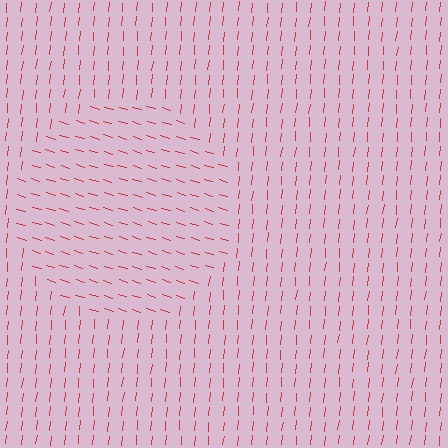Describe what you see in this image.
The image is filled with small red line segments. A circle region in the image has lines oriented differently from the surrounding lines, creating a visible texture boundary.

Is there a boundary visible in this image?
Yes, there is a texture boundary formed by a change in line orientation.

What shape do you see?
I see a circle.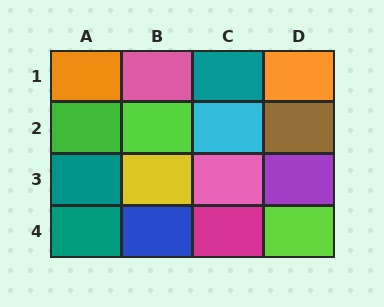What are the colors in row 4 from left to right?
Teal, blue, magenta, lime.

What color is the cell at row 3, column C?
Pink.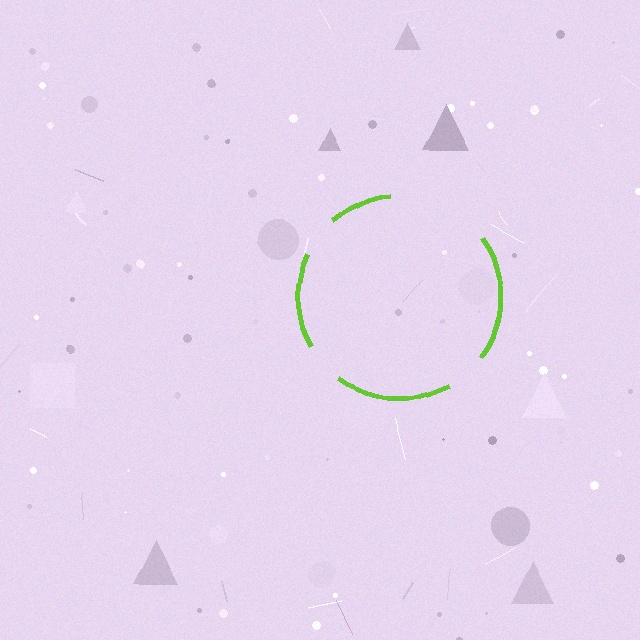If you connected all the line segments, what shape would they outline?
They would outline a circle.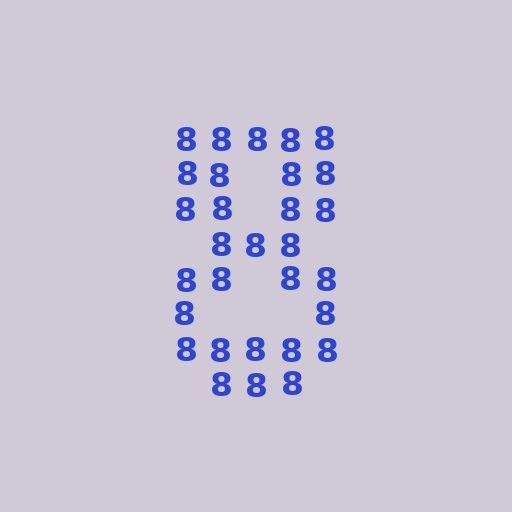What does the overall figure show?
The overall figure shows the digit 8.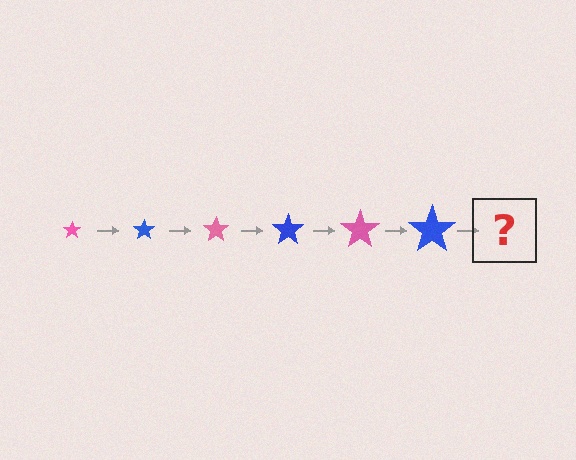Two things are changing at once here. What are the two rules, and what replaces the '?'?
The two rules are that the star grows larger each step and the color cycles through pink and blue. The '?' should be a pink star, larger than the previous one.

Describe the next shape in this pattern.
It should be a pink star, larger than the previous one.